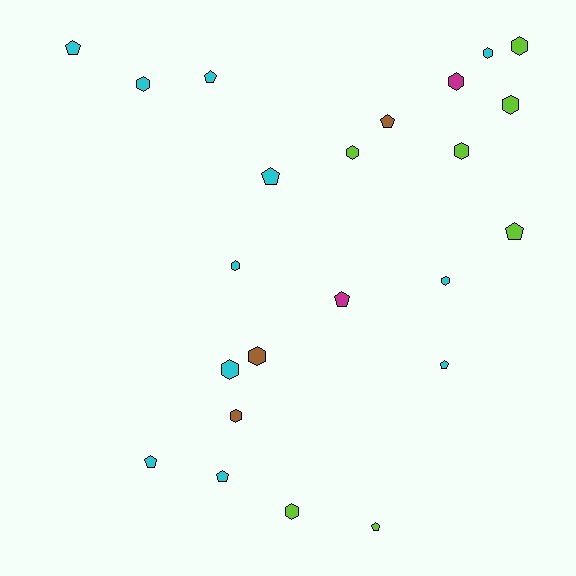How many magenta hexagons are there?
There is 1 magenta hexagon.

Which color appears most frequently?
Cyan, with 11 objects.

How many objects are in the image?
There are 23 objects.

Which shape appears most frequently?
Hexagon, with 13 objects.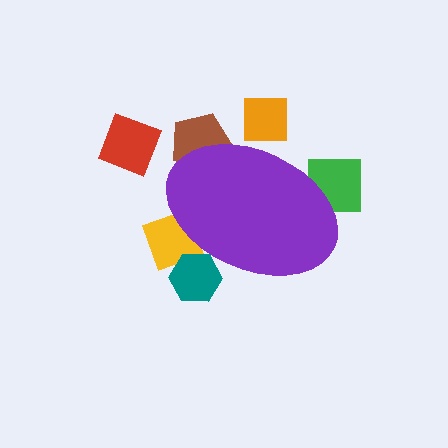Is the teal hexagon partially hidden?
Yes, the teal hexagon is partially hidden behind the purple ellipse.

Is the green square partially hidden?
Yes, the green square is partially hidden behind the purple ellipse.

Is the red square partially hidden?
No, the red square is fully visible.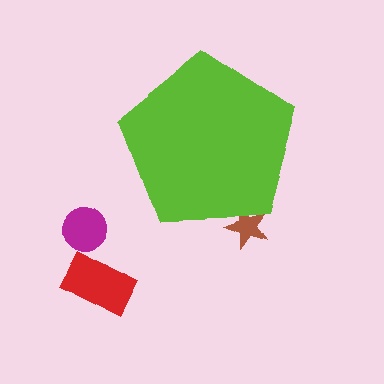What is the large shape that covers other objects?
A lime pentagon.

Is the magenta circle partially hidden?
No, the magenta circle is fully visible.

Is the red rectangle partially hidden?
No, the red rectangle is fully visible.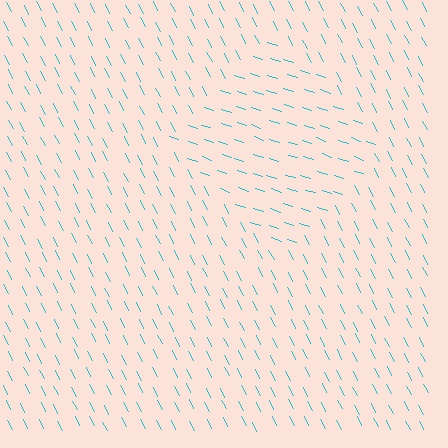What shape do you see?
I see a diamond.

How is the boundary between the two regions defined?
The boundary is defined purely by a change in line orientation (approximately 45 degrees difference). All lines are the same color and thickness.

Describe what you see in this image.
The image is filled with small cyan line segments. A diamond region in the image has lines oriented differently from the surrounding lines, creating a visible texture boundary.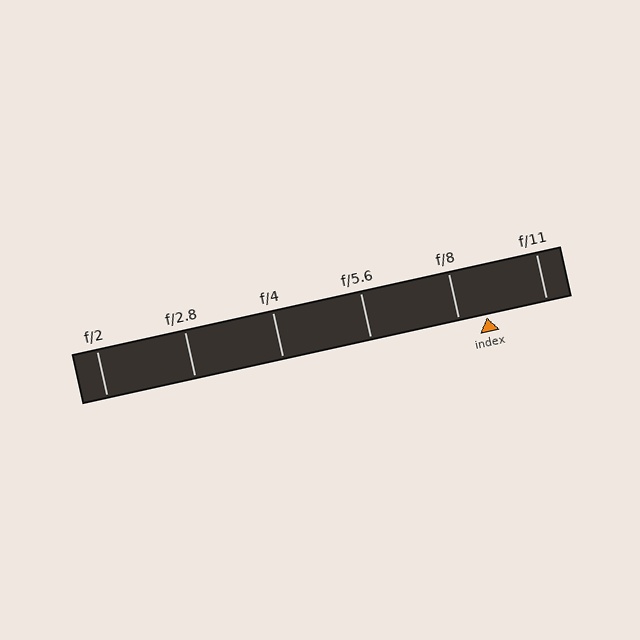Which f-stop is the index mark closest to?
The index mark is closest to f/8.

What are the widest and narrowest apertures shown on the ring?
The widest aperture shown is f/2 and the narrowest is f/11.